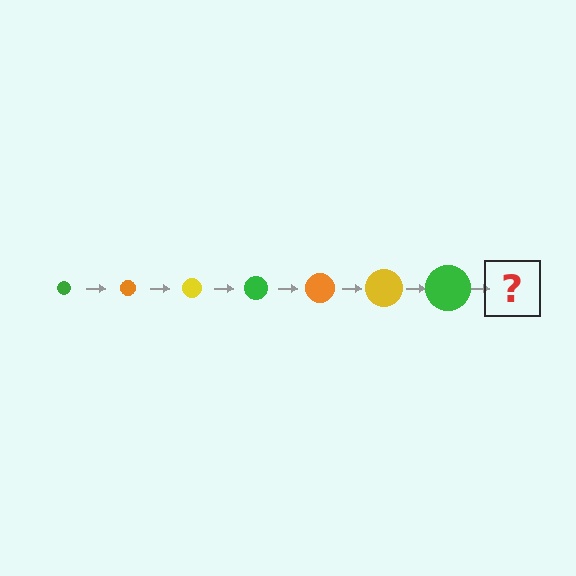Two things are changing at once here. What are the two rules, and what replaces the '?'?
The two rules are that the circle grows larger each step and the color cycles through green, orange, and yellow. The '?' should be an orange circle, larger than the previous one.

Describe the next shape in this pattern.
It should be an orange circle, larger than the previous one.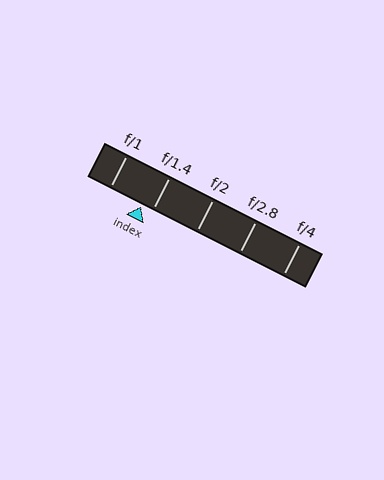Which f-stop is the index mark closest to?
The index mark is closest to f/1.4.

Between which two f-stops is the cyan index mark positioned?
The index mark is between f/1 and f/1.4.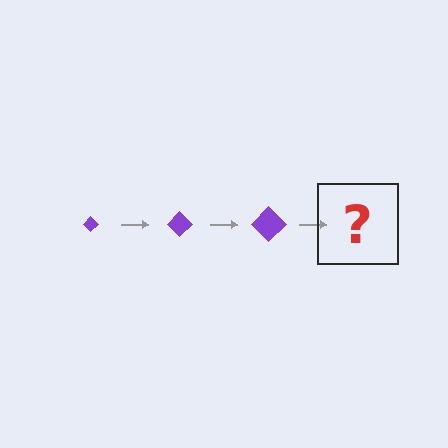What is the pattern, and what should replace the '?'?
The pattern is that the diamond gets progressively larger each step. The '?' should be a purple diamond, larger than the previous one.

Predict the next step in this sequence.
The next step is a purple diamond, larger than the previous one.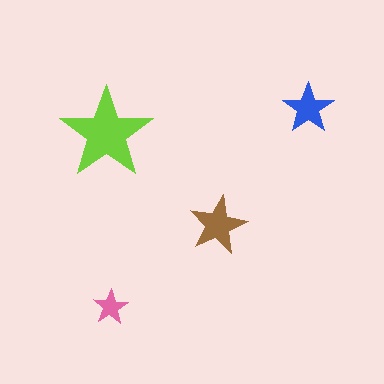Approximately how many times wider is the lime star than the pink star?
About 2.5 times wider.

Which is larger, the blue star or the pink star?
The blue one.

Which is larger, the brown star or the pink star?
The brown one.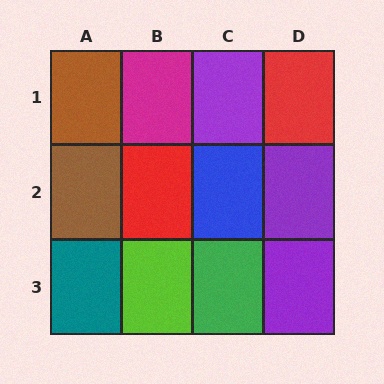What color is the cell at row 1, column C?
Purple.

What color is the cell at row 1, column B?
Magenta.